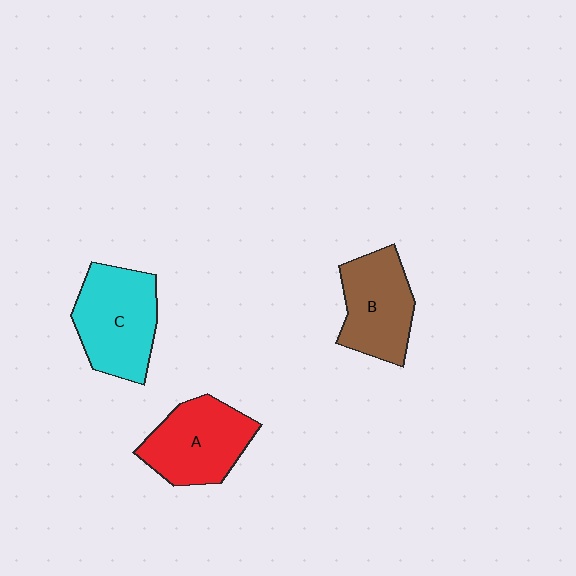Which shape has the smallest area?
Shape B (brown).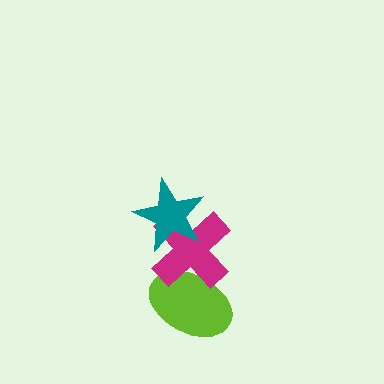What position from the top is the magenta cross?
The magenta cross is 2nd from the top.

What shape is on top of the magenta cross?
The teal star is on top of the magenta cross.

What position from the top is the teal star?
The teal star is 1st from the top.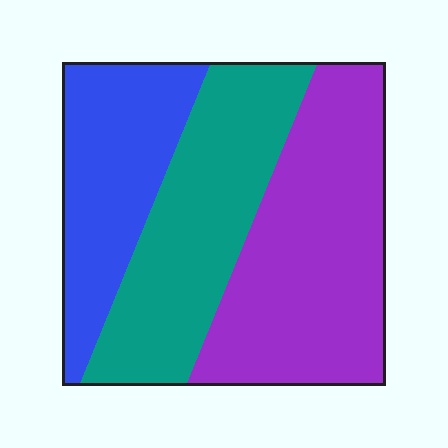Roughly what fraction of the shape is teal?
Teal covers around 35% of the shape.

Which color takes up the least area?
Blue, at roughly 25%.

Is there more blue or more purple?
Purple.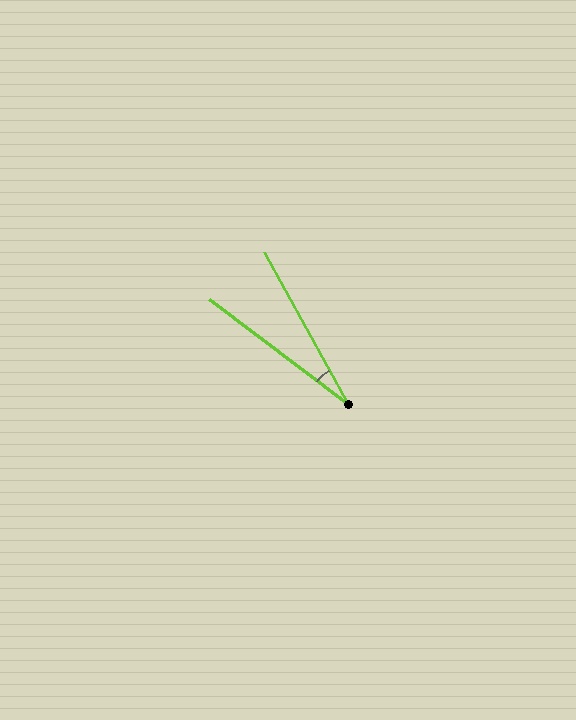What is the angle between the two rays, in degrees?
Approximately 24 degrees.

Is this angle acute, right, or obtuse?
It is acute.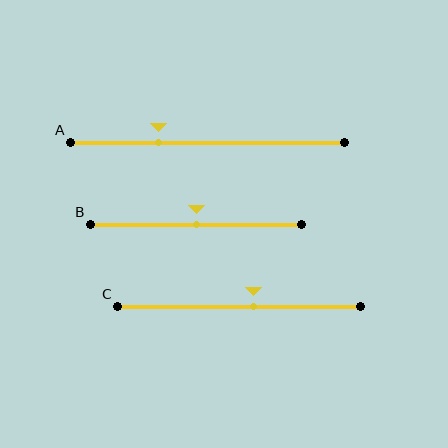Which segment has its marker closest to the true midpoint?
Segment B has its marker closest to the true midpoint.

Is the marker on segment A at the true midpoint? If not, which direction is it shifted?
No, the marker on segment A is shifted to the left by about 18% of the segment length.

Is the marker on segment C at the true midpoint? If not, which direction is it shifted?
No, the marker on segment C is shifted to the right by about 6% of the segment length.